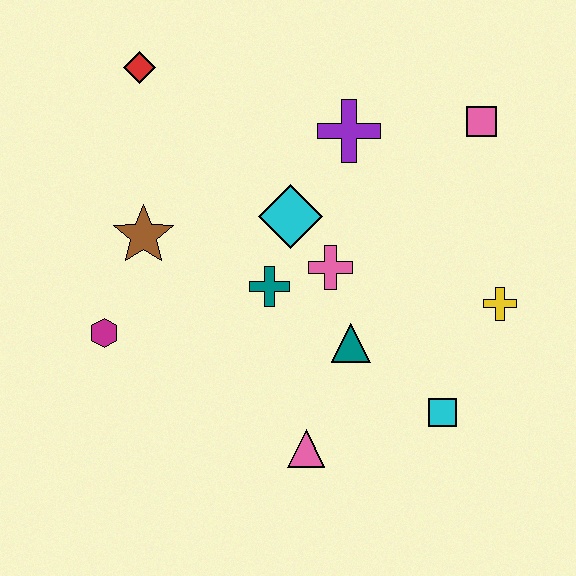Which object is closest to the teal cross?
The pink cross is closest to the teal cross.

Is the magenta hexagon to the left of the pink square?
Yes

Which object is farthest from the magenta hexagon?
The pink square is farthest from the magenta hexagon.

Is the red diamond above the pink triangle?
Yes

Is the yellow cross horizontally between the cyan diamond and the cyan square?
No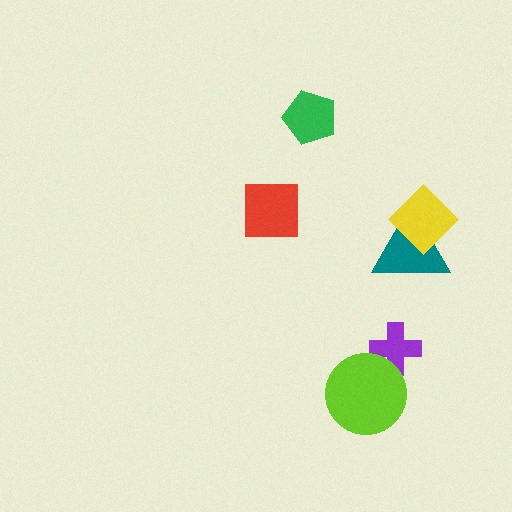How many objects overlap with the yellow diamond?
1 object overlaps with the yellow diamond.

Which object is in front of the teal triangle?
The yellow diamond is in front of the teal triangle.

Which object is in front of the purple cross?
The lime circle is in front of the purple cross.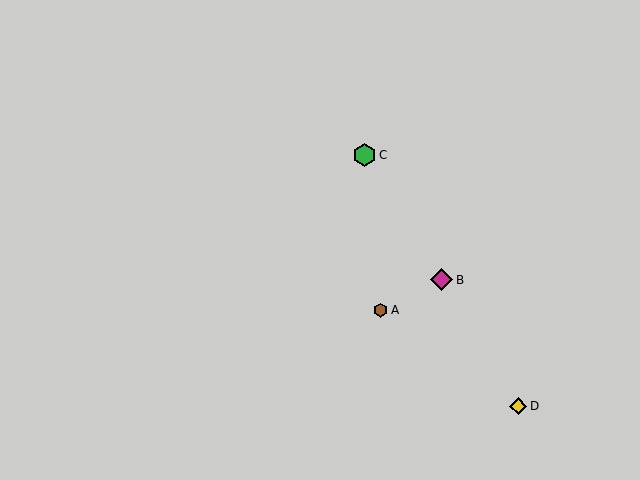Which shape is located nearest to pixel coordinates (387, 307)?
The brown hexagon (labeled A) at (381, 310) is nearest to that location.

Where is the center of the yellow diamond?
The center of the yellow diamond is at (518, 406).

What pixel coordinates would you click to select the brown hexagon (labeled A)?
Click at (381, 310) to select the brown hexagon A.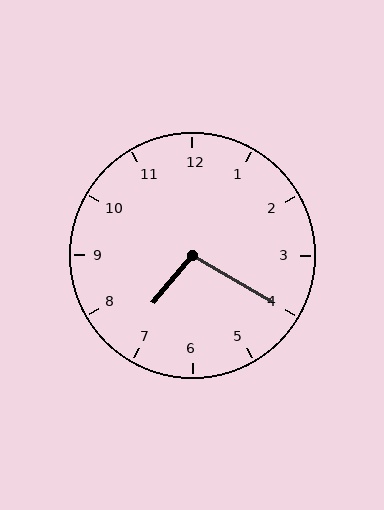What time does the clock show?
7:20.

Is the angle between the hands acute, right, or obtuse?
It is obtuse.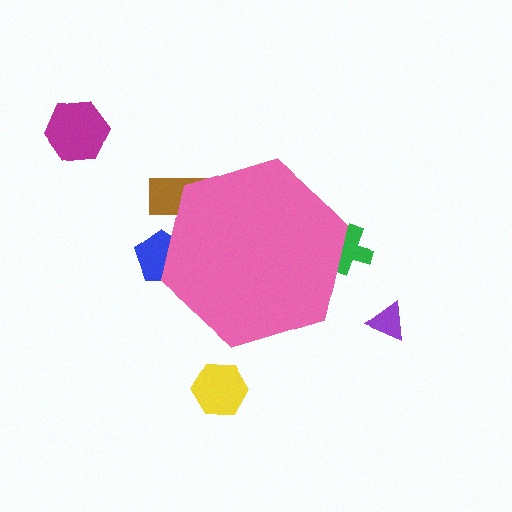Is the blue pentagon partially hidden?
Yes, the blue pentagon is partially hidden behind the pink hexagon.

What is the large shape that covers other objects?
A pink hexagon.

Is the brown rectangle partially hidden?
Yes, the brown rectangle is partially hidden behind the pink hexagon.